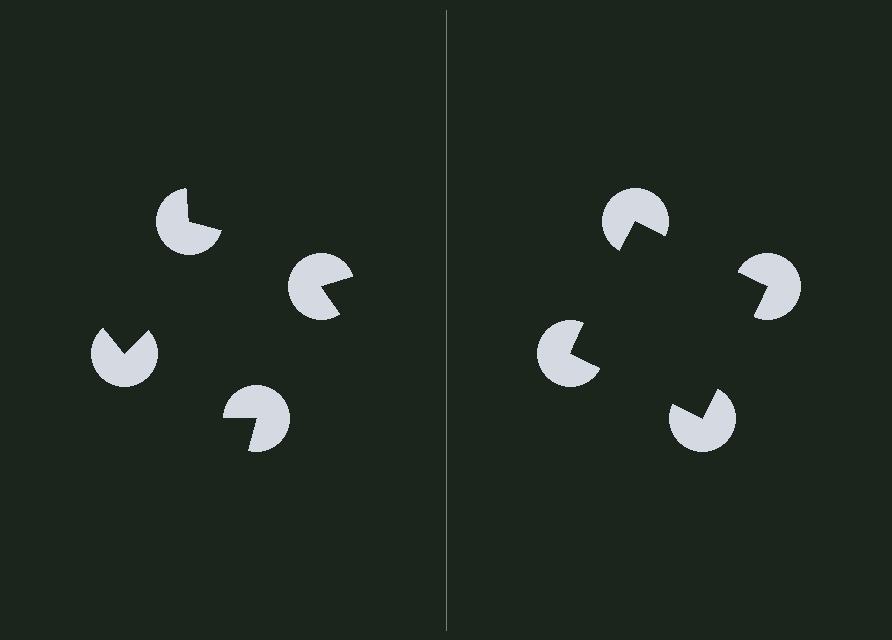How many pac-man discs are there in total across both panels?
8 — 4 on each side.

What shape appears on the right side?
An illusory square.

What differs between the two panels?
The pac-man discs are positioned identically on both sides; only the wedge orientations differ. On the right they align to a square; on the left they are misaligned.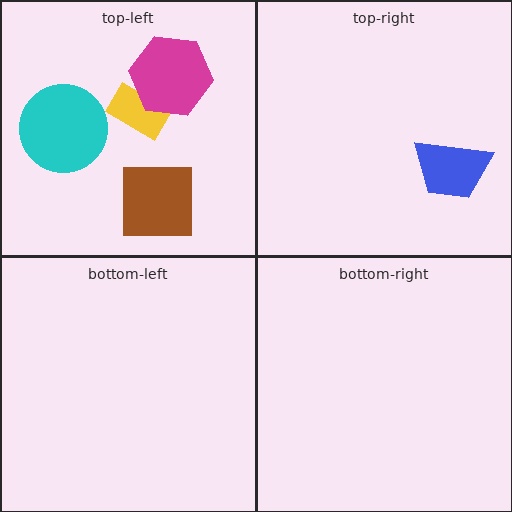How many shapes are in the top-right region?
1.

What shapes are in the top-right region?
The blue trapezoid.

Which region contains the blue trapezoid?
The top-right region.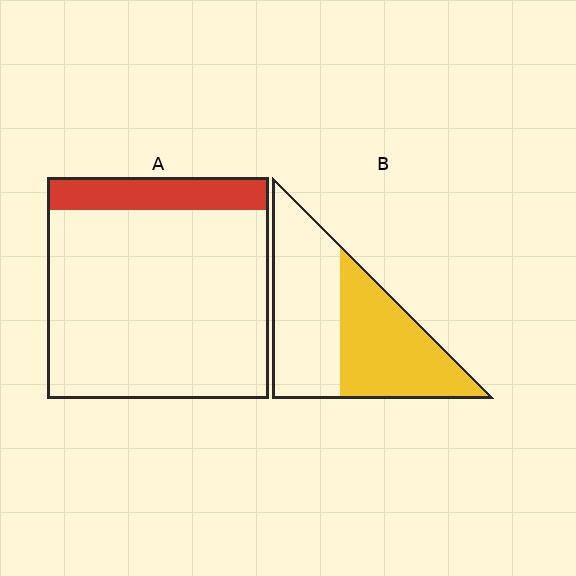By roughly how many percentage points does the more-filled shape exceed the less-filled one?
By roughly 35 percentage points (B over A).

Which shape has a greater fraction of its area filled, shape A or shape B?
Shape B.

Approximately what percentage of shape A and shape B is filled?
A is approximately 15% and B is approximately 50%.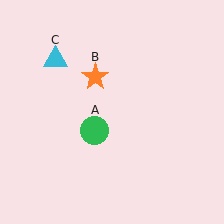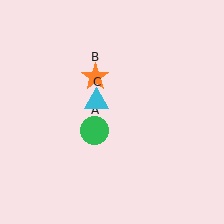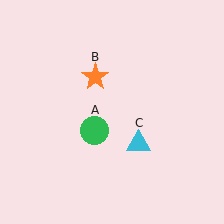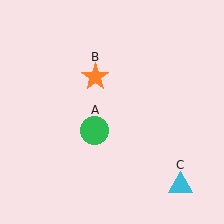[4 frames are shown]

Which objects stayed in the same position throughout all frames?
Green circle (object A) and orange star (object B) remained stationary.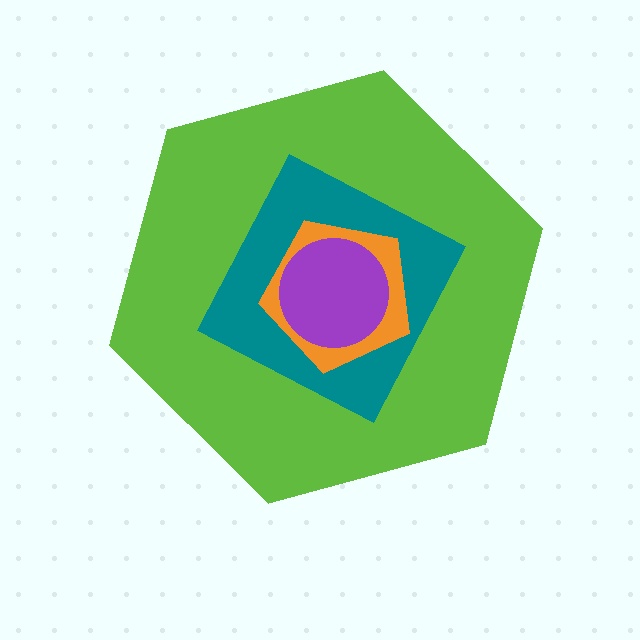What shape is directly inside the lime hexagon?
The teal diamond.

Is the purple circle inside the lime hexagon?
Yes.